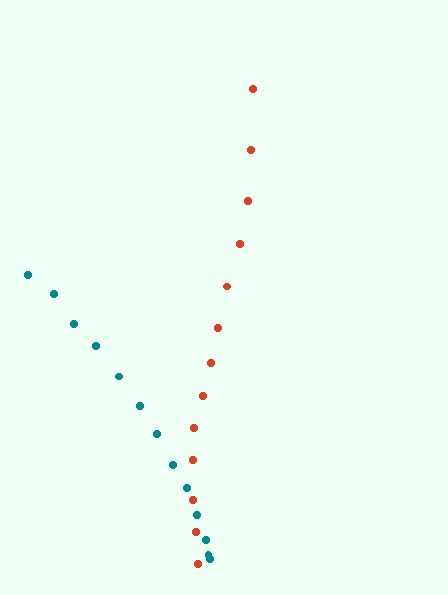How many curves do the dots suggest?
There are 2 distinct paths.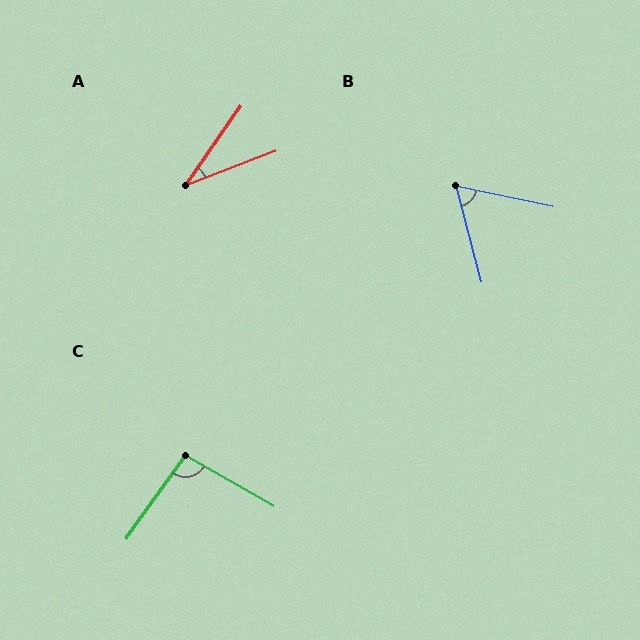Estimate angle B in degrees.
Approximately 64 degrees.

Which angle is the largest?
C, at approximately 96 degrees.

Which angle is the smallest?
A, at approximately 34 degrees.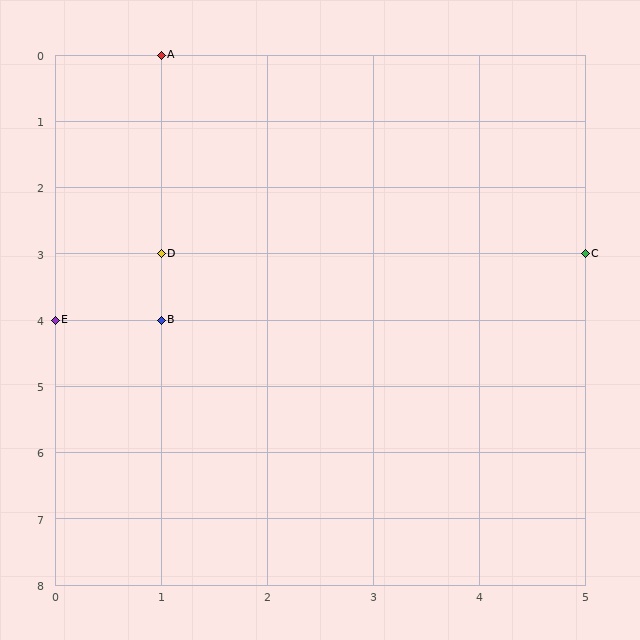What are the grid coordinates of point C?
Point C is at grid coordinates (5, 3).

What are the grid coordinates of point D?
Point D is at grid coordinates (1, 3).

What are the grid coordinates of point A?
Point A is at grid coordinates (1, 0).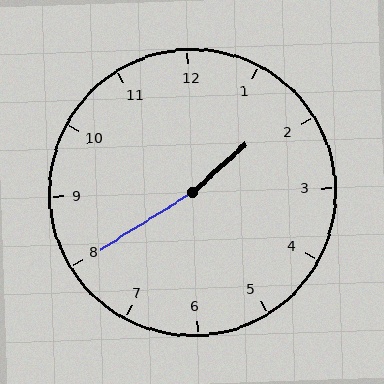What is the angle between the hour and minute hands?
Approximately 170 degrees.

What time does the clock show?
1:40.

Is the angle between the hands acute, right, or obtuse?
It is obtuse.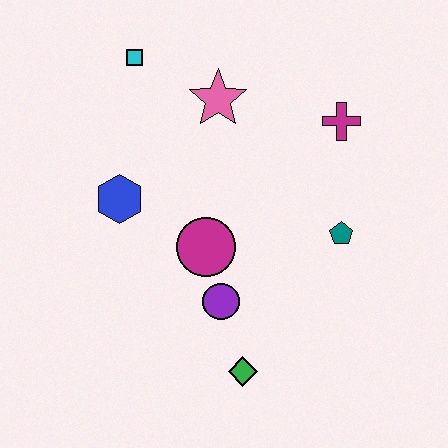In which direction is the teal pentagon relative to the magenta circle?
The teal pentagon is to the right of the magenta circle.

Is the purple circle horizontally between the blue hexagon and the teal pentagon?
Yes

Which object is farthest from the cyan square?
The green diamond is farthest from the cyan square.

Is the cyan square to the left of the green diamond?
Yes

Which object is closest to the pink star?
The cyan square is closest to the pink star.